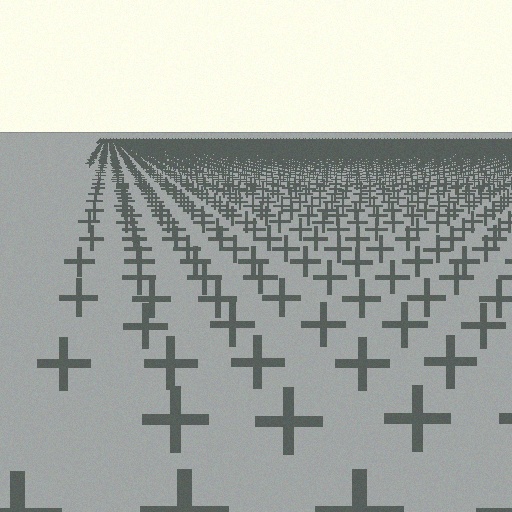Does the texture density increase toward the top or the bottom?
Density increases toward the top.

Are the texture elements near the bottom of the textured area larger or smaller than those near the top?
Larger. Near the bottom, elements are closer to the viewer and appear at a bigger on-screen size.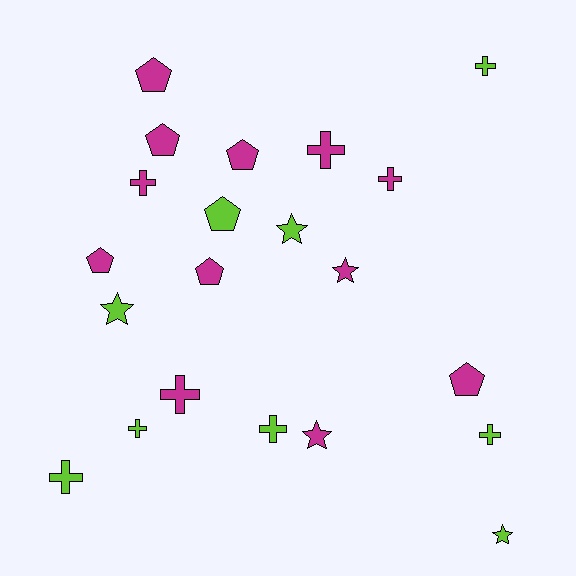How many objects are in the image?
There are 21 objects.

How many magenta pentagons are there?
There are 6 magenta pentagons.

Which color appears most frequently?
Magenta, with 12 objects.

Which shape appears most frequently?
Cross, with 9 objects.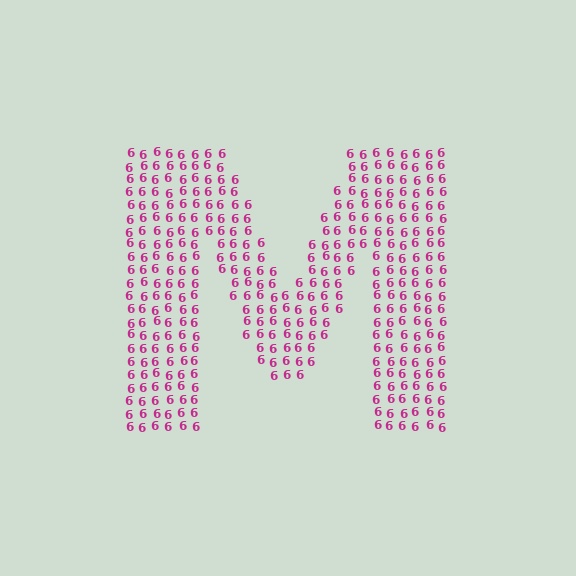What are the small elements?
The small elements are digit 6's.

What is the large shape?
The large shape is the letter M.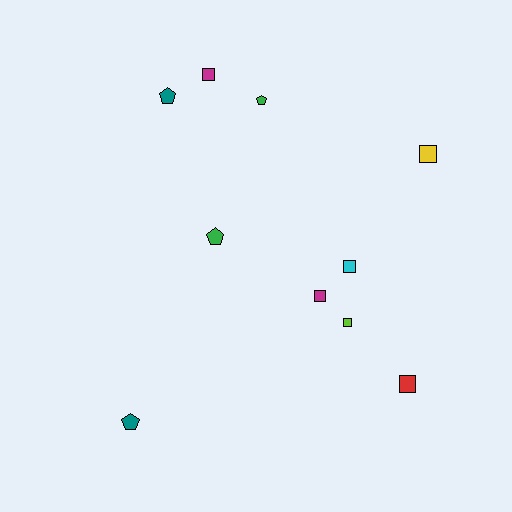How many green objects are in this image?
There are 2 green objects.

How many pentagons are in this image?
There are 4 pentagons.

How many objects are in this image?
There are 10 objects.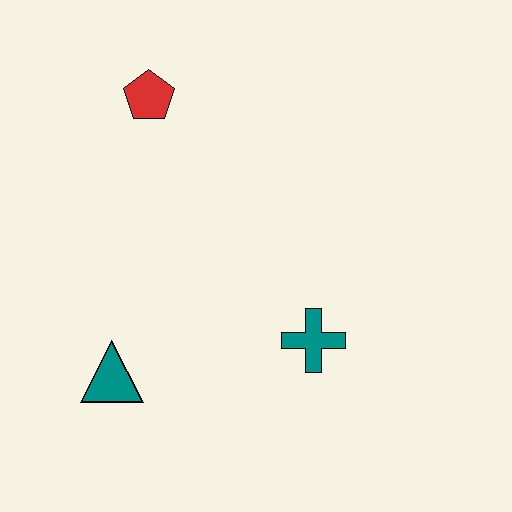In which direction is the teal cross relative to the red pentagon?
The teal cross is below the red pentagon.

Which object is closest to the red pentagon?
The teal triangle is closest to the red pentagon.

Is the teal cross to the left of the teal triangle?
No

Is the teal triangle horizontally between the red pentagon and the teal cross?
No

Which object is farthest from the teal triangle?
The red pentagon is farthest from the teal triangle.